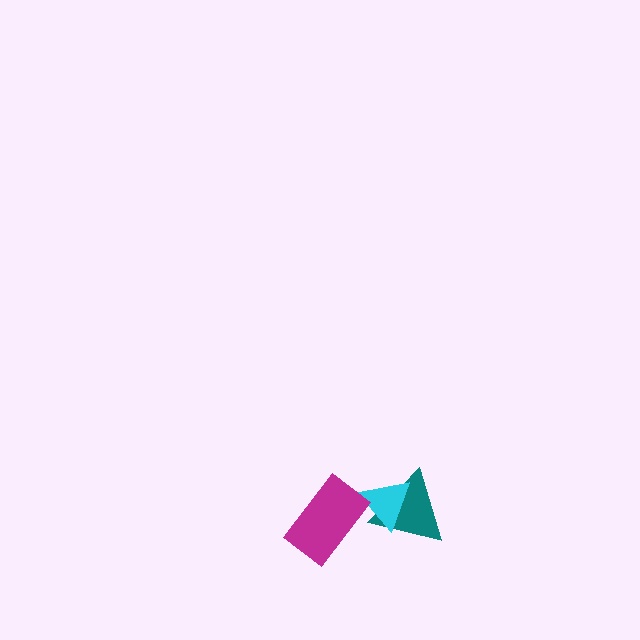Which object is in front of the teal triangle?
The cyan triangle is in front of the teal triangle.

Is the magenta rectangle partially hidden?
No, no other shape covers it.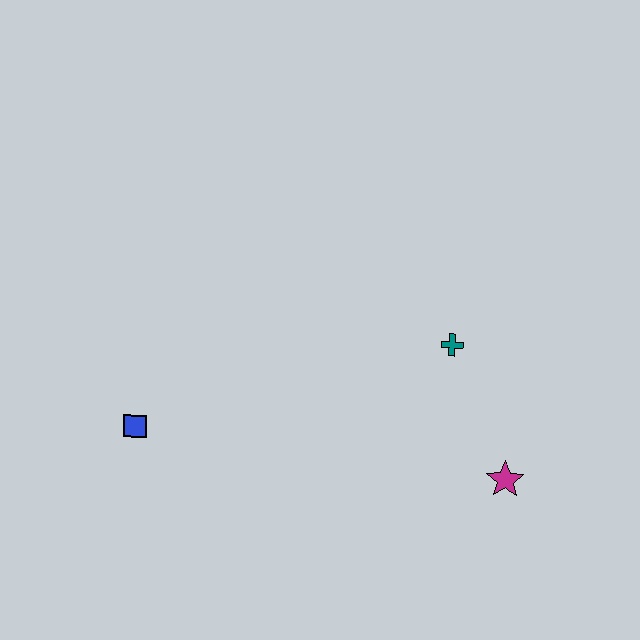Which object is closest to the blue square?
The teal cross is closest to the blue square.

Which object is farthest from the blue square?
The magenta star is farthest from the blue square.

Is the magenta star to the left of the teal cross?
No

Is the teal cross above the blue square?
Yes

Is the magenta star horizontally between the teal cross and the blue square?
No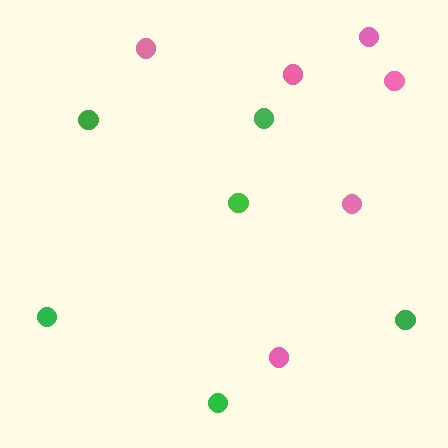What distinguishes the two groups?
There are 2 groups: one group of green circles (6) and one group of pink circles (6).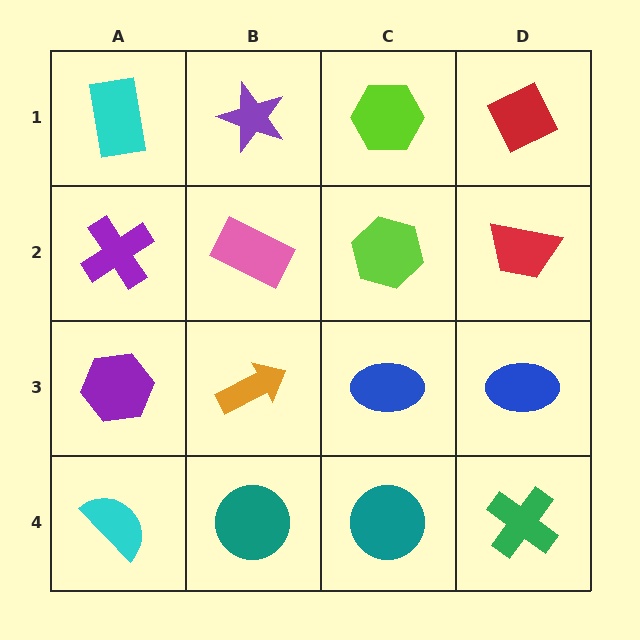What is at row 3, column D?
A blue ellipse.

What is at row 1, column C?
A lime hexagon.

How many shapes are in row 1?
4 shapes.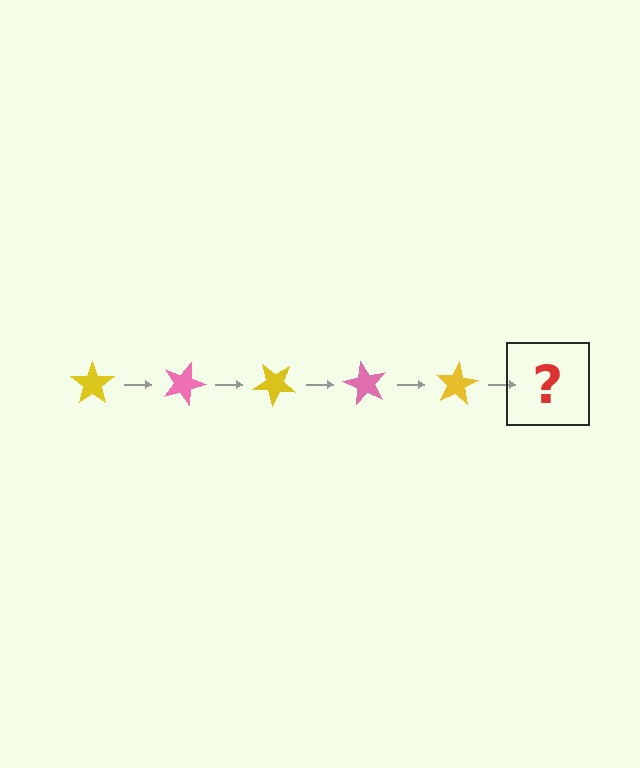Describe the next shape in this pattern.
It should be a pink star, rotated 100 degrees from the start.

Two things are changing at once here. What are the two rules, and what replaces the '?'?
The two rules are that it rotates 20 degrees each step and the color cycles through yellow and pink. The '?' should be a pink star, rotated 100 degrees from the start.